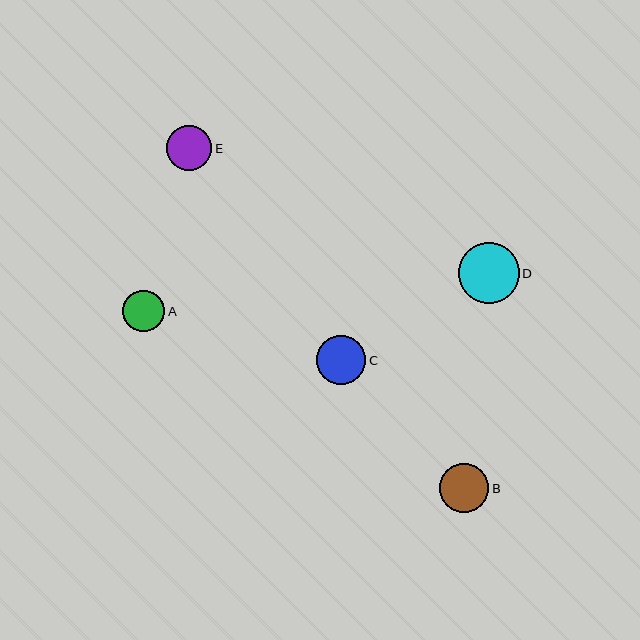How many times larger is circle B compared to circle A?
Circle B is approximately 1.2 times the size of circle A.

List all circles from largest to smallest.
From largest to smallest: D, C, B, E, A.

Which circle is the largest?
Circle D is the largest with a size of approximately 61 pixels.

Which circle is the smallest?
Circle A is the smallest with a size of approximately 42 pixels.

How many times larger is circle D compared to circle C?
Circle D is approximately 1.2 times the size of circle C.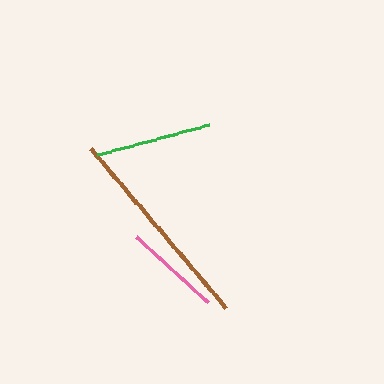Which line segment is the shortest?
The pink line is the shortest at approximately 98 pixels.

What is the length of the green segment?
The green segment is approximately 116 pixels long.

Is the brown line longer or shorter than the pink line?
The brown line is longer than the pink line.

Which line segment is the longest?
The brown line is the longest at approximately 208 pixels.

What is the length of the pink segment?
The pink segment is approximately 98 pixels long.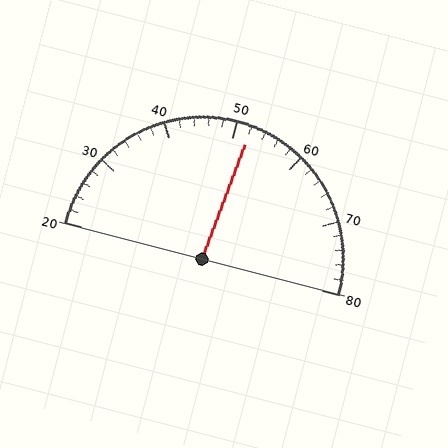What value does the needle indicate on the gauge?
The needle indicates approximately 52.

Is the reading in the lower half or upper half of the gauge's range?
The reading is in the upper half of the range (20 to 80).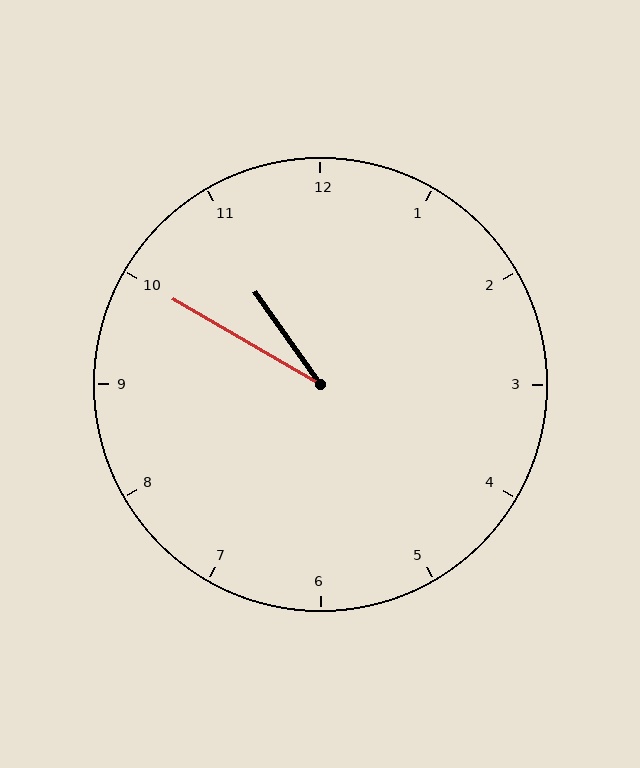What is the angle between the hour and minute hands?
Approximately 25 degrees.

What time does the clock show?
10:50.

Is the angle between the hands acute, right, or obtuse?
It is acute.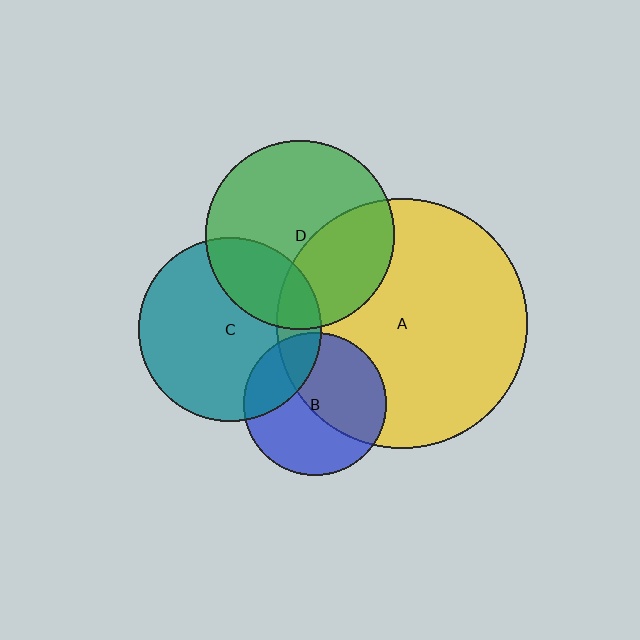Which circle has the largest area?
Circle A (yellow).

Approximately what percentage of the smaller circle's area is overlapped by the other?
Approximately 35%.